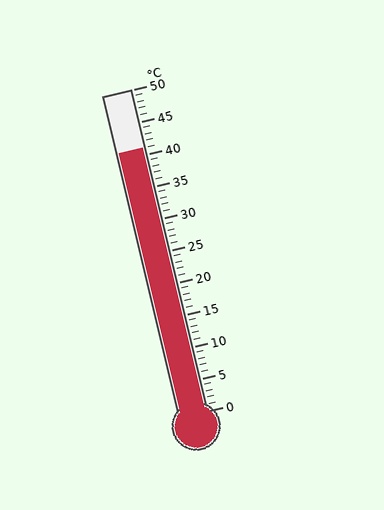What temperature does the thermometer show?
The thermometer shows approximately 41°C.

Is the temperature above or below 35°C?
The temperature is above 35°C.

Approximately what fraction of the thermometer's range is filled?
The thermometer is filled to approximately 80% of its range.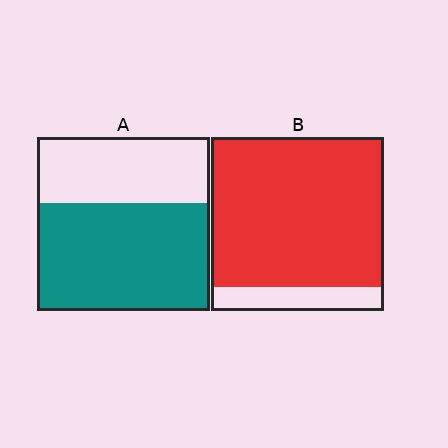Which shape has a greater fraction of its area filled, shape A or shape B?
Shape B.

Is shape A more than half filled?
Yes.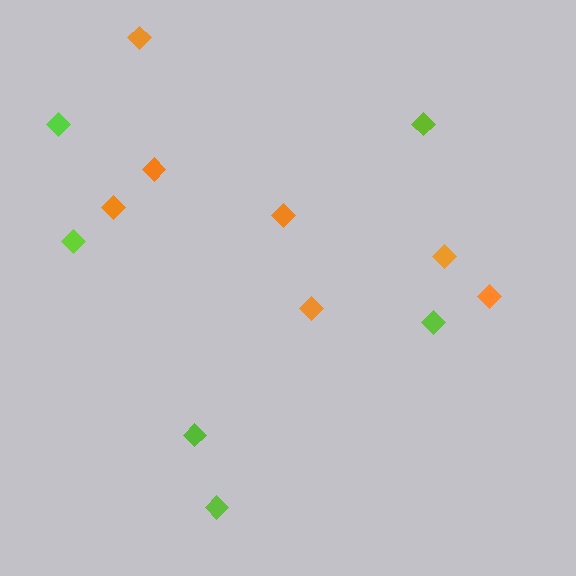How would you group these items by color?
There are 2 groups: one group of lime diamonds (6) and one group of orange diamonds (7).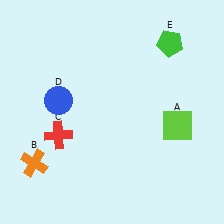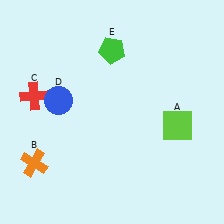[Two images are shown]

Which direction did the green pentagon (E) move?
The green pentagon (E) moved left.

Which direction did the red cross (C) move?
The red cross (C) moved up.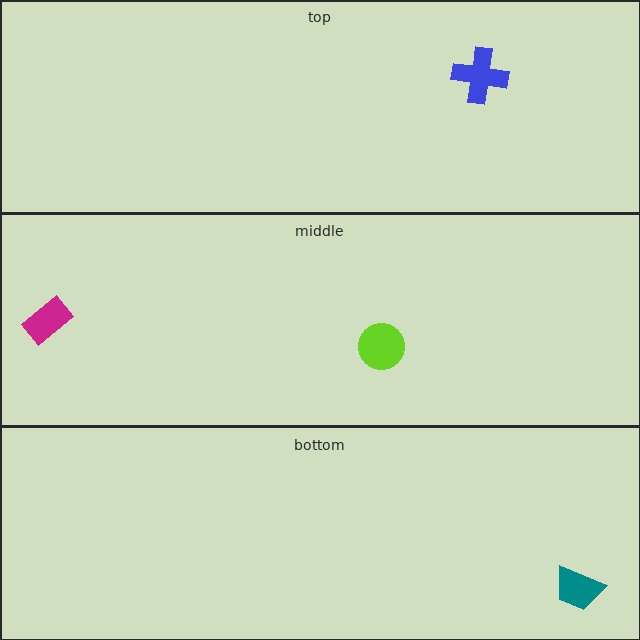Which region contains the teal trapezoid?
The bottom region.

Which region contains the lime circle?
The middle region.